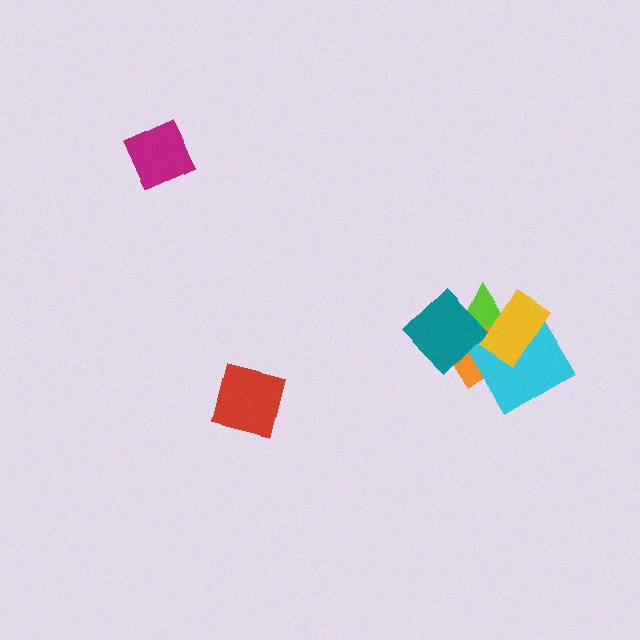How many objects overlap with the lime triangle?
4 objects overlap with the lime triangle.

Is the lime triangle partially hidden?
Yes, it is partially covered by another shape.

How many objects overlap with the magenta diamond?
0 objects overlap with the magenta diamond.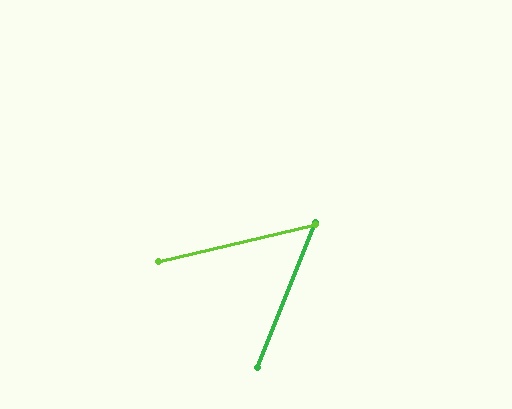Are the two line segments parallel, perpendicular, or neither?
Neither parallel nor perpendicular — they differ by about 54°.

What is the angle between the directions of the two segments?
Approximately 54 degrees.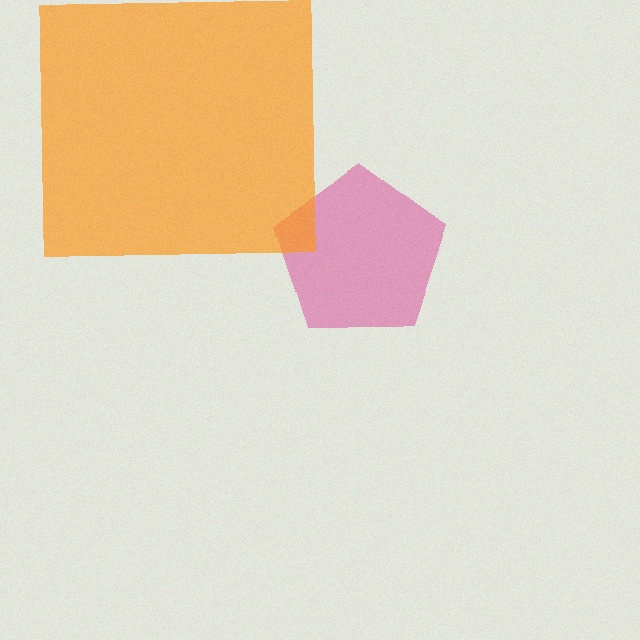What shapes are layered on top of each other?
The layered shapes are: a magenta pentagon, an orange square.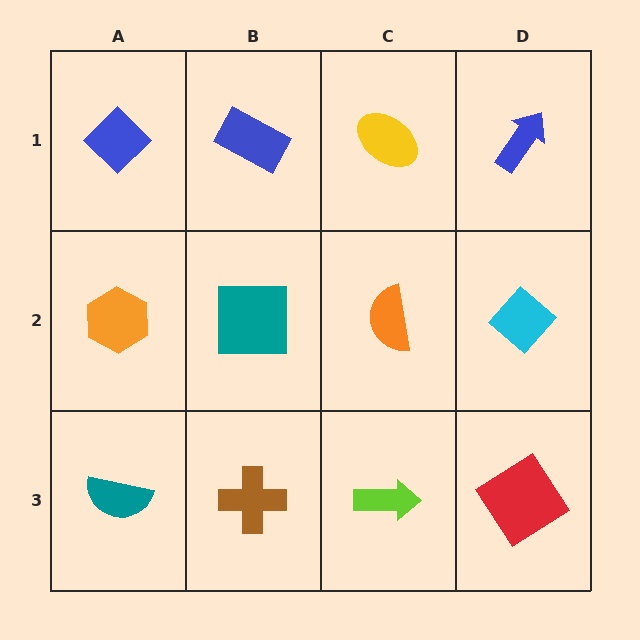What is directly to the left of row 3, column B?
A teal semicircle.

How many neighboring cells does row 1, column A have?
2.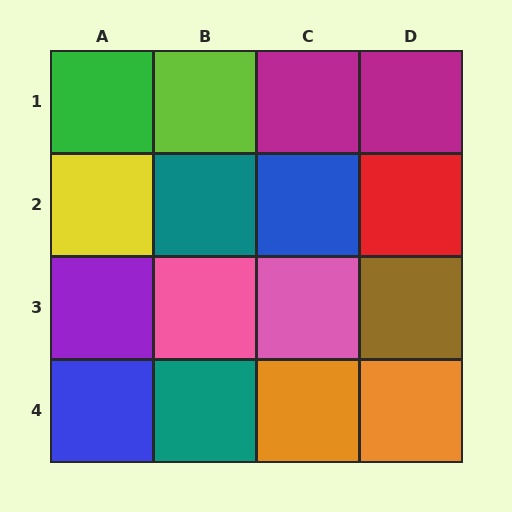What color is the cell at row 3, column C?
Pink.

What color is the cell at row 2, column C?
Blue.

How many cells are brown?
1 cell is brown.